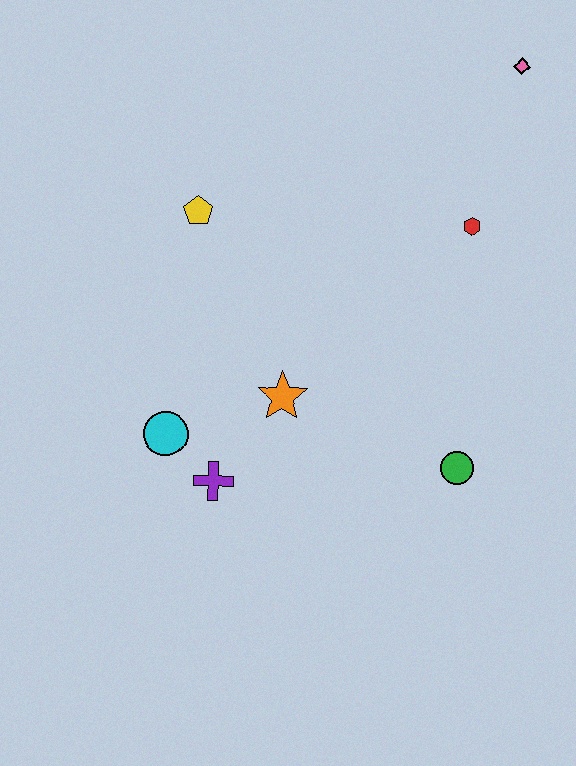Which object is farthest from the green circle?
The pink diamond is farthest from the green circle.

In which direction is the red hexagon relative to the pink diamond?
The red hexagon is below the pink diamond.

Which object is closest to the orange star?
The purple cross is closest to the orange star.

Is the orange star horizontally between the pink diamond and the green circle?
No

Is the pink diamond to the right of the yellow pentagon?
Yes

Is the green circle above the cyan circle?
No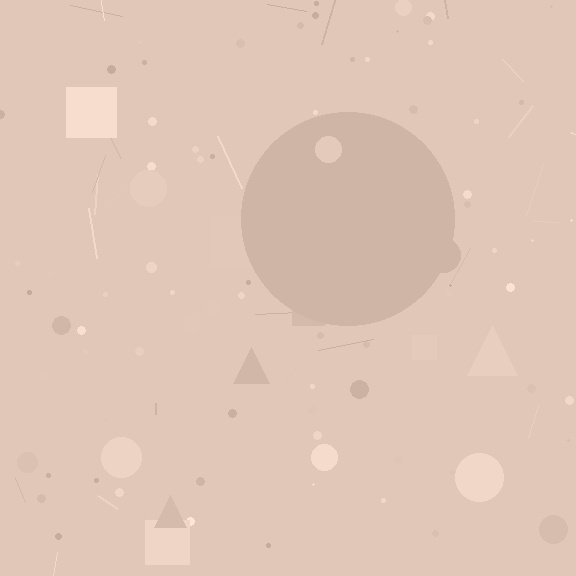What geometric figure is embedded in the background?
A circle is embedded in the background.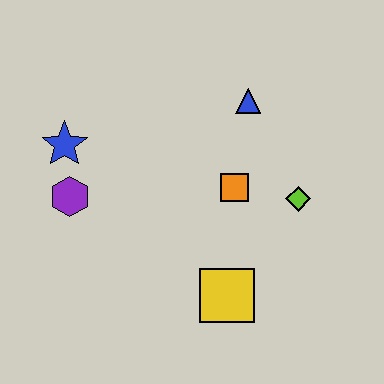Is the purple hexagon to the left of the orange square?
Yes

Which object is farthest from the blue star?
The lime diamond is farthest from the blue star.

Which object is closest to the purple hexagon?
The blue star is closest to the purple hexagon.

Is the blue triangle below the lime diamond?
No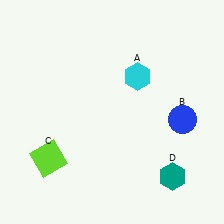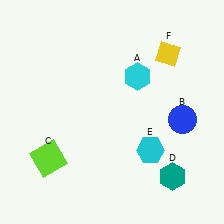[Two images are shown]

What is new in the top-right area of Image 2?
A yellow diamond (F) was added in the top-right area of Image 2.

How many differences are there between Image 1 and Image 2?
There are 2 differences between the two images.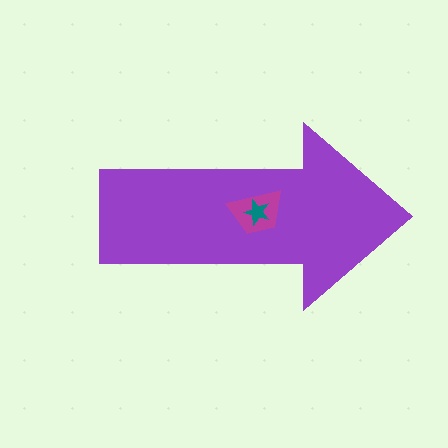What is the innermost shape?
The teal star.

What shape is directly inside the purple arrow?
The magenta trapezoid.